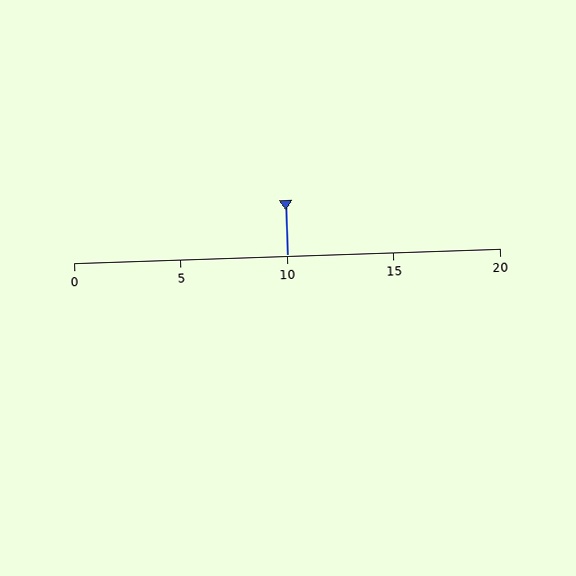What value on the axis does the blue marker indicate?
The marker indicates approximately 10.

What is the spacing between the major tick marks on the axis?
The major ticks are spaced 5 apart.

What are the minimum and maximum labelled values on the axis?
The axis runs from 0 to 20.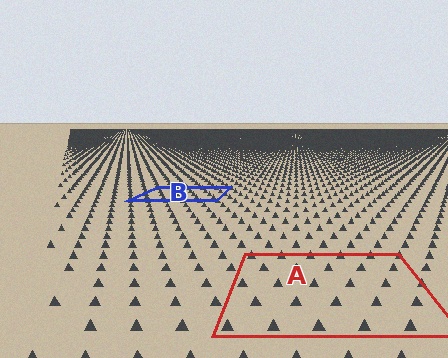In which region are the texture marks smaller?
The texture marks are smaller in region B, because it is farther away.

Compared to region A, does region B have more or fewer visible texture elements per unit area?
Region B has more texture elements per unit area — they are packed more densely because it is farther away.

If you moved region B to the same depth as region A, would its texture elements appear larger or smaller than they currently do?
They would appear larger. At a closer depth, the same texture elements are projected at a bigger on-screen size.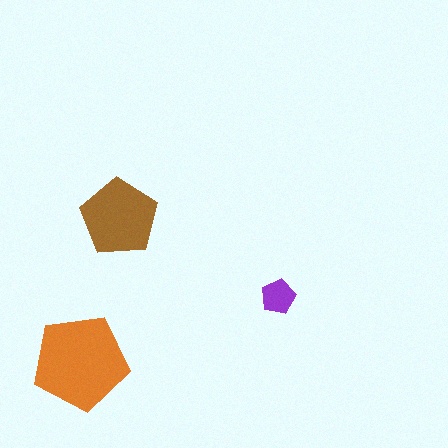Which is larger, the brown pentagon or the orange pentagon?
The orange one.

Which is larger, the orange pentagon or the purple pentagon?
The orange one.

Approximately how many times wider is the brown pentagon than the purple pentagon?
About 2.5 times wider.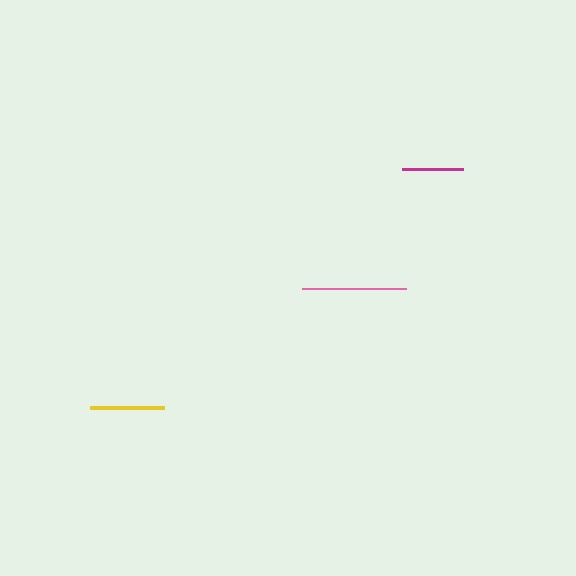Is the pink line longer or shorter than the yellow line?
The pink line is longer than the yellow line.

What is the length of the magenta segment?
The magenta segment is approximately 61 pixels long.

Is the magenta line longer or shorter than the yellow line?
The yellow line is longer than the magenta line.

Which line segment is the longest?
The pink line is the longest at approximately 104 pixels.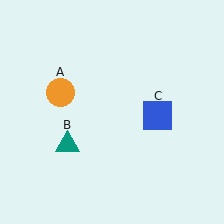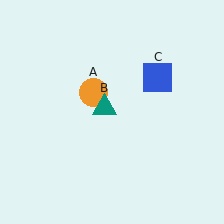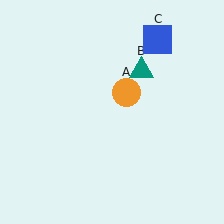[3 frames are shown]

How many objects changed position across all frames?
3 objects changed position: orange circle (object A), teal triangle (object B), blue square (object C).